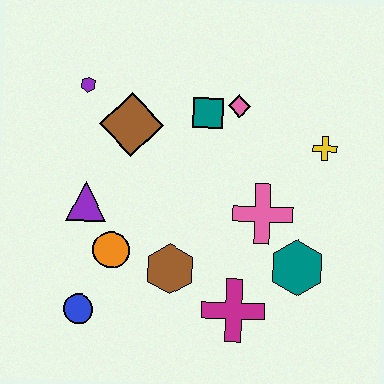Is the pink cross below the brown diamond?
Yes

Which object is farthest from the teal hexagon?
The purple hexagon is farthest from the teal hexagon.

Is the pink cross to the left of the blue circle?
No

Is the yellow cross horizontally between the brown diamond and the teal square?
No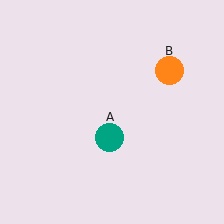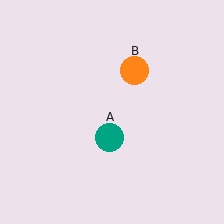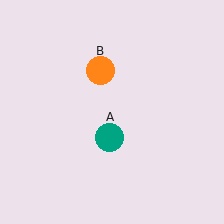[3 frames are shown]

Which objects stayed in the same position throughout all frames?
Teal circle (object A) remained stationary.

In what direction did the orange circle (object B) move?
The orange circle (object B) moved left.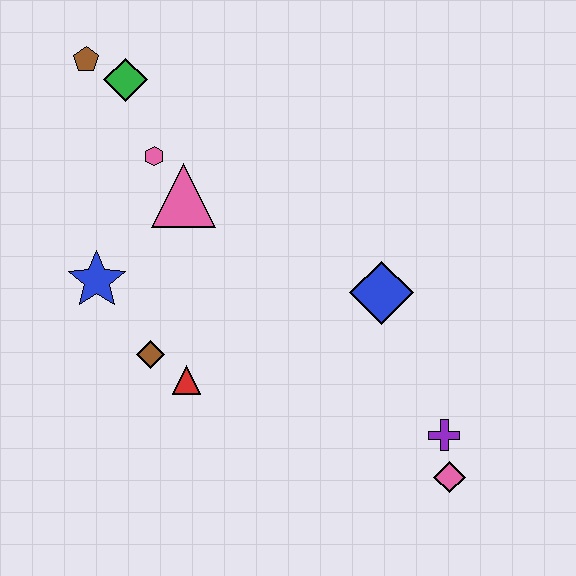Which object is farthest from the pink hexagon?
The pink diamond is farthest from the pink hexagon.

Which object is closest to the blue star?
The brown diamond is closest to the blue star.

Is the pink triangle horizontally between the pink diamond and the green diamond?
Yes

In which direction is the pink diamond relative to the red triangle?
The pink diamond is to the right of the red triangle.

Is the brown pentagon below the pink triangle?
No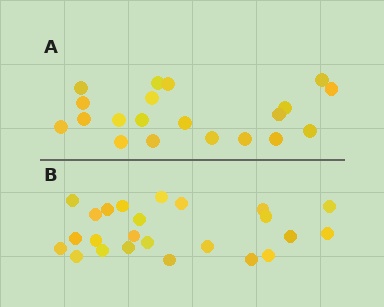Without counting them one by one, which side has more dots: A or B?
Region B (the bottom region) has more dots.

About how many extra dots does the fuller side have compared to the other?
Region B has about 4 more dots than region A.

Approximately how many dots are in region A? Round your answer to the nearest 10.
About 20 dots.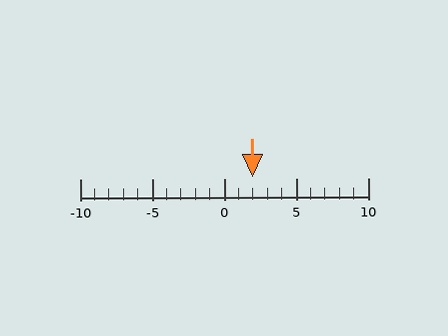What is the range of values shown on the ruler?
The ruler shows values from -10 to 10.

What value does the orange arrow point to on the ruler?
The orange arrow points to approximately 2.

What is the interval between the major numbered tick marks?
The major tick marks are spaced 5 units apart.